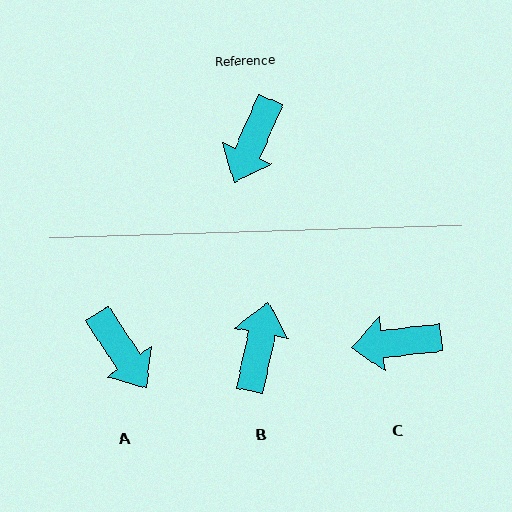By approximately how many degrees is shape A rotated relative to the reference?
Approximately 57 degrees counter-clockwise.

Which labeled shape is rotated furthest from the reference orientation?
B, about 168 degrees away.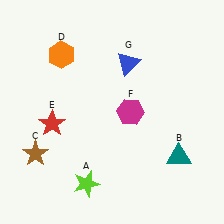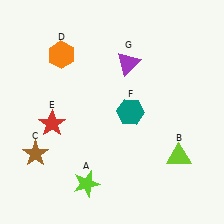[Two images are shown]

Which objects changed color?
B changed from teal to lime. F changed from magenta to teal. G changed from blue to purple.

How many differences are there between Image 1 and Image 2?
There are 3 differences between the two images.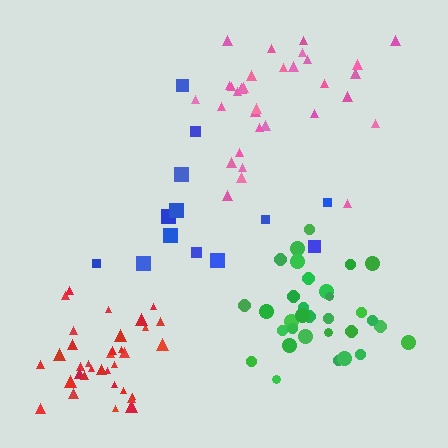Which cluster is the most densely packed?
Red.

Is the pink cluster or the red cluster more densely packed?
Red.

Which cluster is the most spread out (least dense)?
Blue.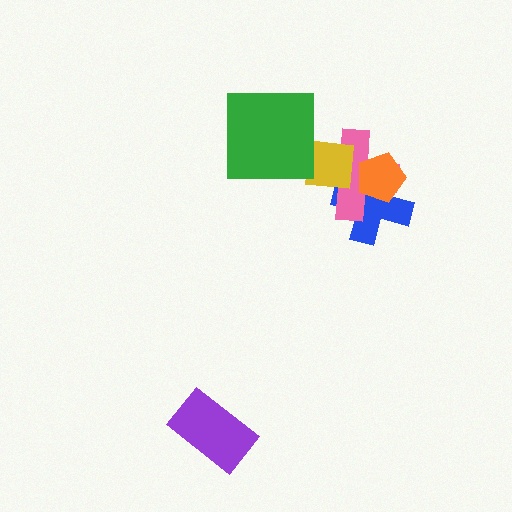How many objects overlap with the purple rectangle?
0 objects overlap with the purple rectangle.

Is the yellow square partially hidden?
Yes, it is partially covered by another shape.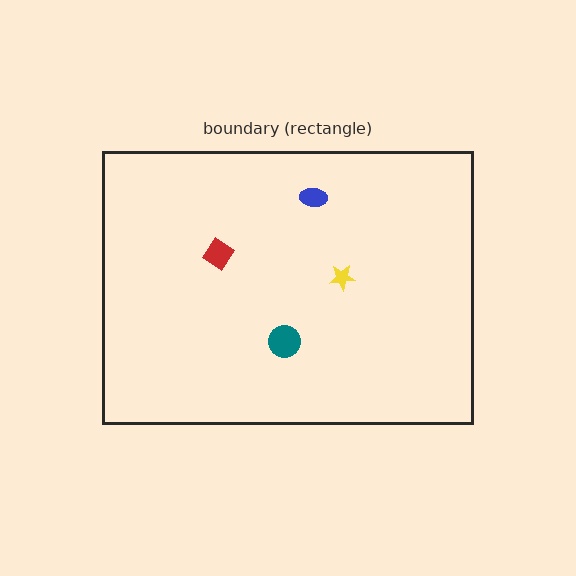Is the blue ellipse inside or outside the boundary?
Inside.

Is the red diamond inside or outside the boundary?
Inside.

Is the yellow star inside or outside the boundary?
Inside.